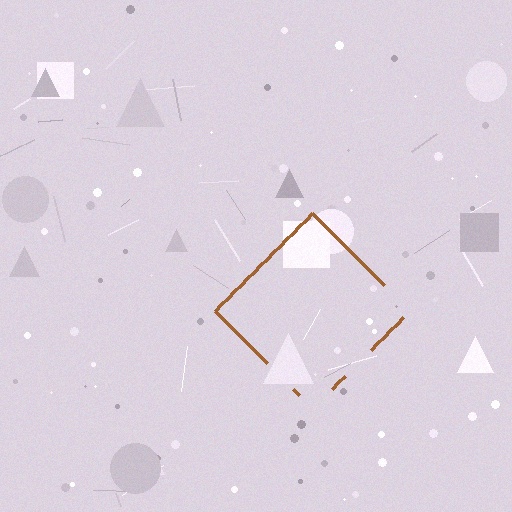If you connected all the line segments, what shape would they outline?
They would outline a diamond.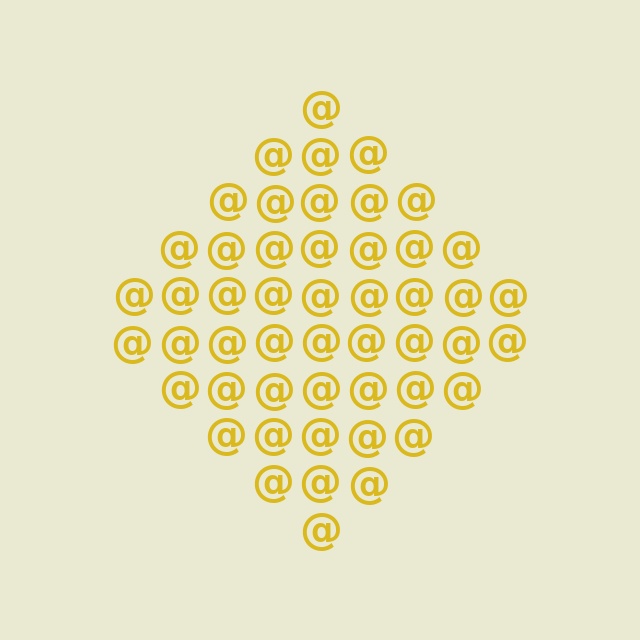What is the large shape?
The large shape is a diamond.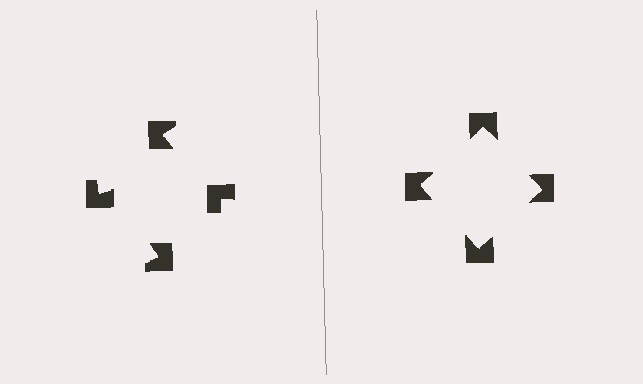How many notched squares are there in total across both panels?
8 — 4 on each side.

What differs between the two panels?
The notched squares are positioned identically on both sides; only the wedge orientations differ. On the right they align to a square; on the left they are misaligned.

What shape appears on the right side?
An illusory square.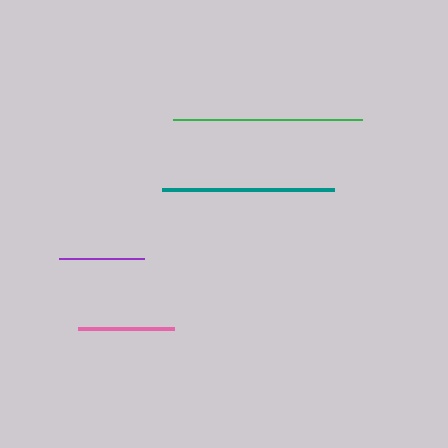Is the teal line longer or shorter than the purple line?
The teal line is longer than the purple line.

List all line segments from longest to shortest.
From longest to shortest: green, teal, pink, purple.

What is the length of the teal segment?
The teal segment is approximately 171 pixels long.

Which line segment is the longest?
The green line is the longest at approximately 189 pixels.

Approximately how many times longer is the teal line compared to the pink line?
The teal line is approximately 1.8 times the length of the pink line.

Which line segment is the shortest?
The purple line is the shortest at approximately 85 pixels.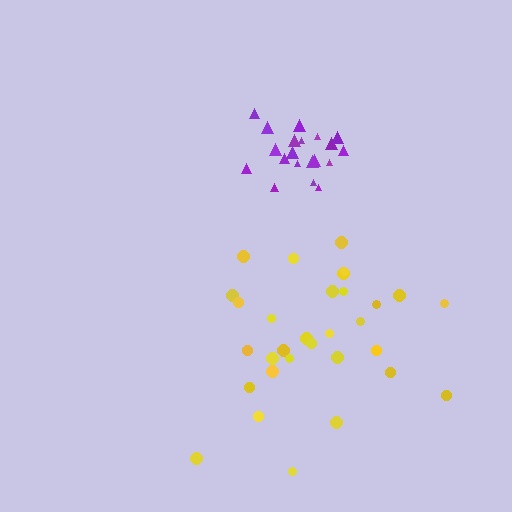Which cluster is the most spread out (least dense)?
Yellow.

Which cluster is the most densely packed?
Purple.